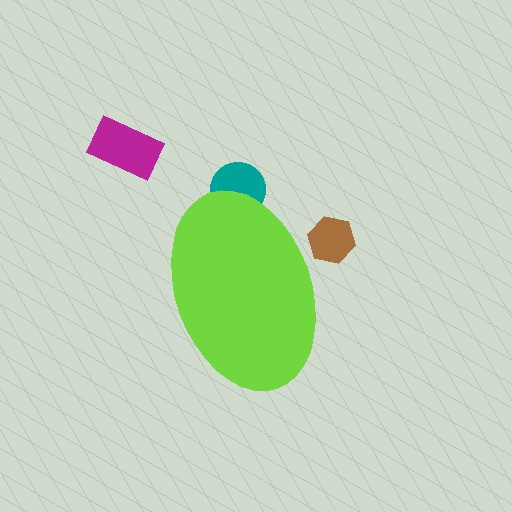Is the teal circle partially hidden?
Yes, the teal circle is partially hidden behind the lime ellipse.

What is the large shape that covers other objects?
A lime ellipse.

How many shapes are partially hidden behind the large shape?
2 shapes are partially hidden.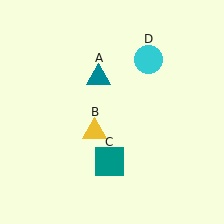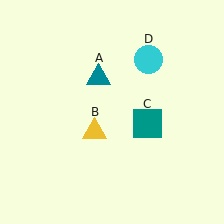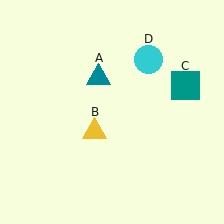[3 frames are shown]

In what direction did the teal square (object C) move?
The teal square (object C) moved up and to the right.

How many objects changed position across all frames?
1 object changed position: teal square (object C).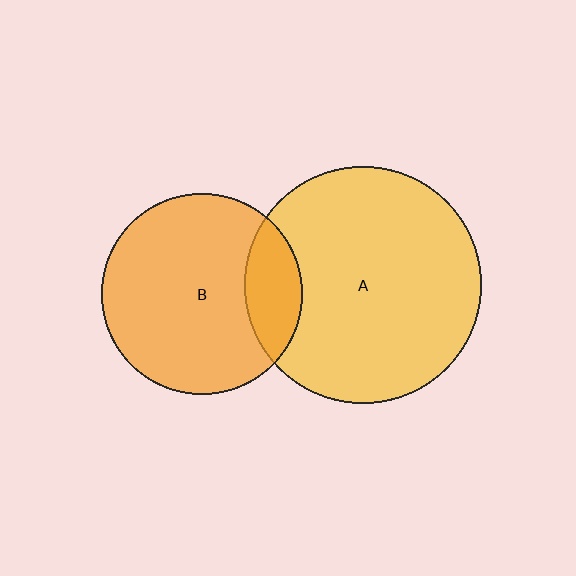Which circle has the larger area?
Circle A (yellow).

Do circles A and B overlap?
Yes.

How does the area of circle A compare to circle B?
Approximately 1.4 times.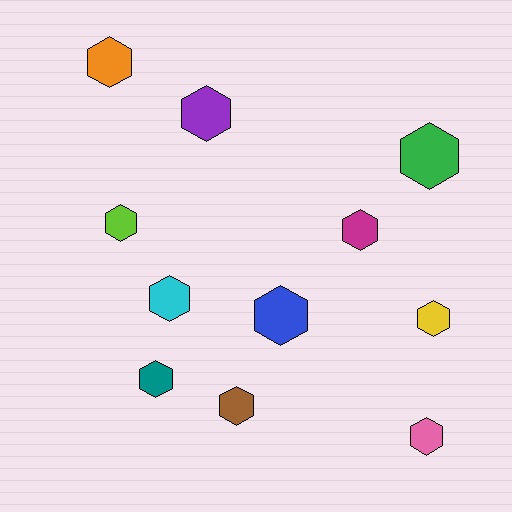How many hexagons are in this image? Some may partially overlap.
There are 11 hexagons.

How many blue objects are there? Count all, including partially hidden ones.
There is 1 blue object.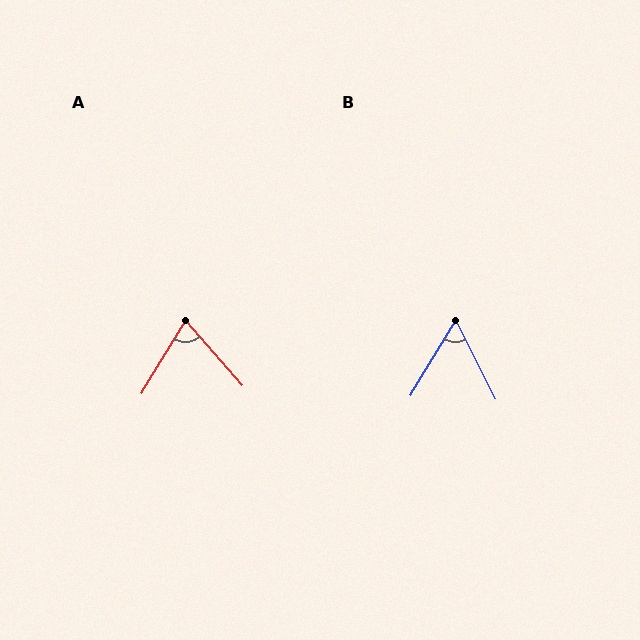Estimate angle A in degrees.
Approximately 72 degrees.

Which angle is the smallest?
B, at approximately 57 degrees.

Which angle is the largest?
A, at approximately 72 degrees.